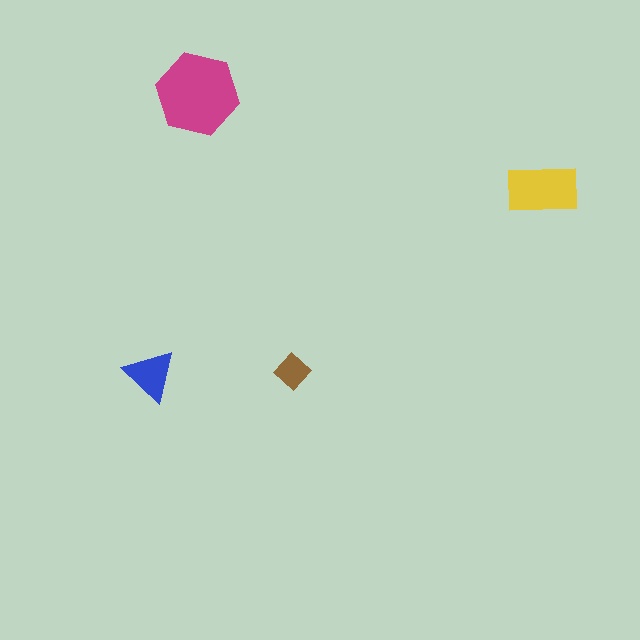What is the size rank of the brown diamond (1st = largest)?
4th.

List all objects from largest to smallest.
The magenta hexagon, the yellow rectangle, the blue triangle, the brown diamond.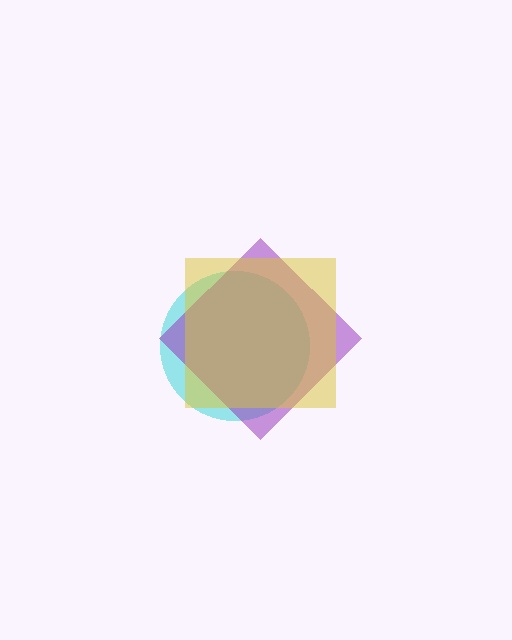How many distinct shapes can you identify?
There are 3 distinct shapes: a cyan circle, a purple diamond, a yellow square.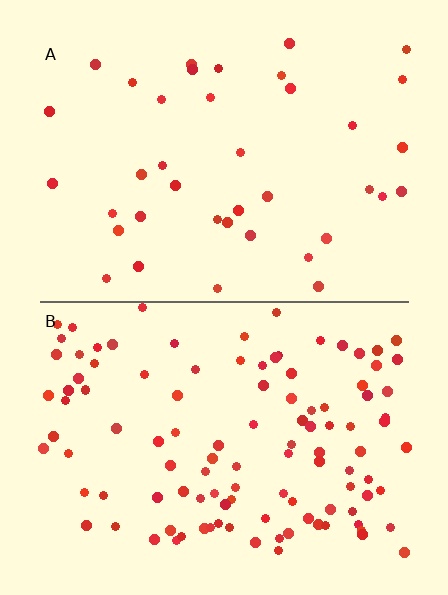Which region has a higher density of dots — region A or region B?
B (the bottom).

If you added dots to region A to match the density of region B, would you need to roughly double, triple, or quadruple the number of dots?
Approximately triple.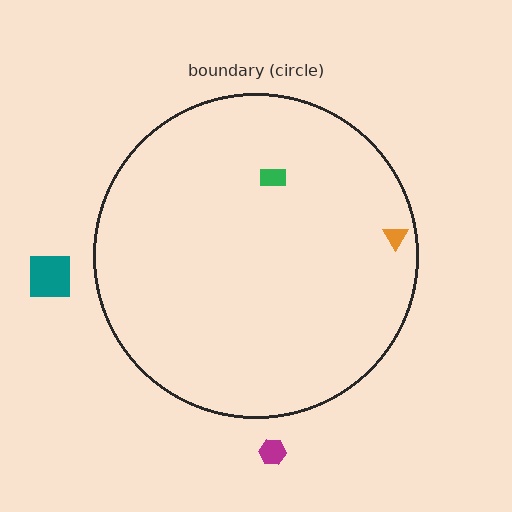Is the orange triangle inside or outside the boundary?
Inside.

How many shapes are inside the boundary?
2 inside, 2 outside.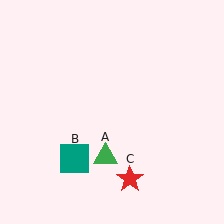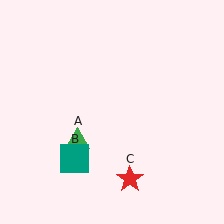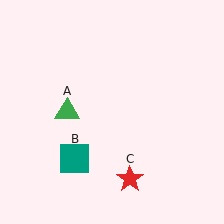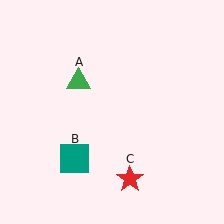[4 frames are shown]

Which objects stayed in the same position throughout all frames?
Teal square (object B) and red star (object C) remained stationary.